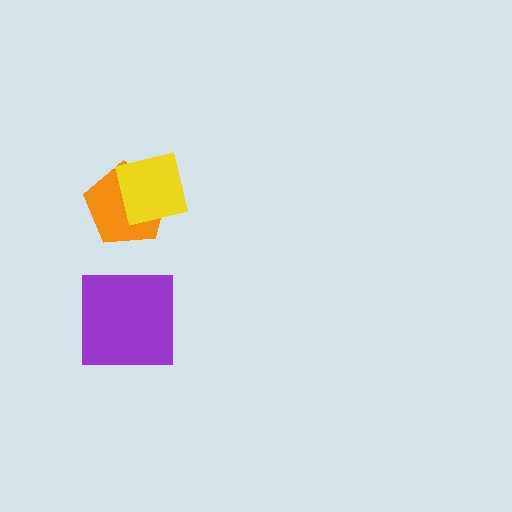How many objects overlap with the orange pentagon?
1 object overlaps with the orange pentagon.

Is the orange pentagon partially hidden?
Yes, it is partially covered by another shape.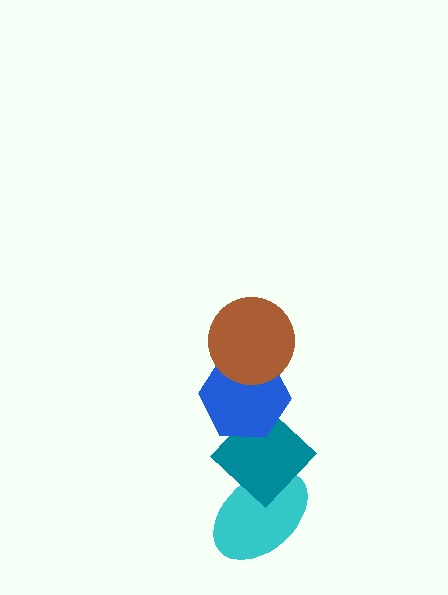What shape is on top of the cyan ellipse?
The teal diamond is on top of the cyan ellipse.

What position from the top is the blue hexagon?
The blue hexagon is 2nd from the top.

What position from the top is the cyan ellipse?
The cyan ellipse is 4th from the top.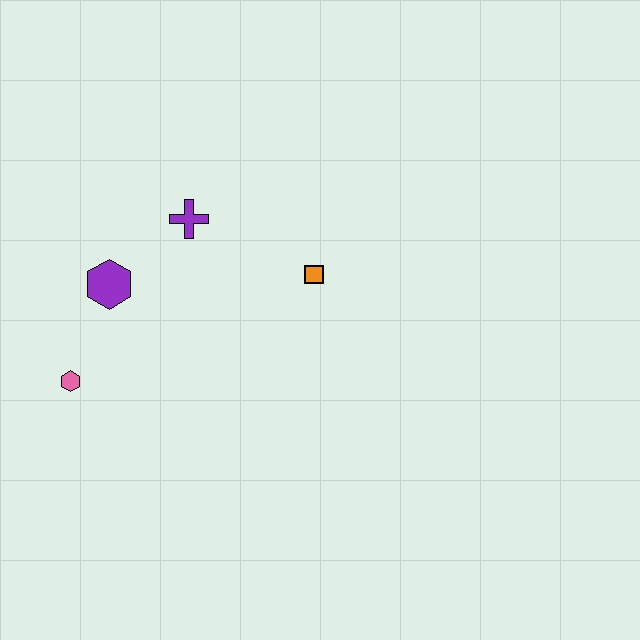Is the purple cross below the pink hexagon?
No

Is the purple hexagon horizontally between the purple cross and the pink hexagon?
Yes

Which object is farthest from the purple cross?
The pink hexagon is farthest from the purple cross.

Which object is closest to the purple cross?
The purple hexagon is closest to the purple cross.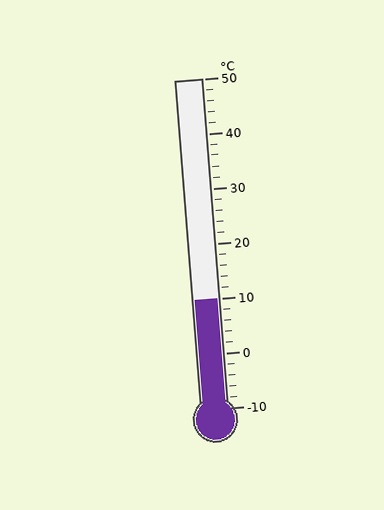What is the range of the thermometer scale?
The thermometer scale ranges from -10°C to 50°C.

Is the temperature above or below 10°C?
The temperature is at 10°C.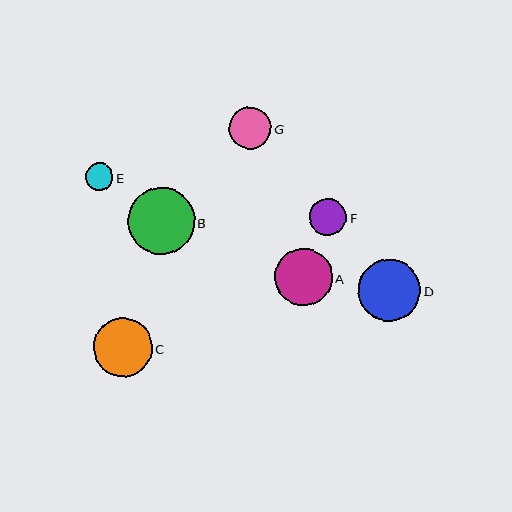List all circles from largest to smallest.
From largest to smallest: B, D, C, A, G, F, E.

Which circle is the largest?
Circle B is the largest with a size of approximately 67 pixels.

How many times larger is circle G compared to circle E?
Circle G is approximately 1.5 times the size of circle E.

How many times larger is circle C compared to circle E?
Circle C is approximately 2.1 times the size of circle E.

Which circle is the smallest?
Circle E is the smallest with a size of approximately 27 pixels.